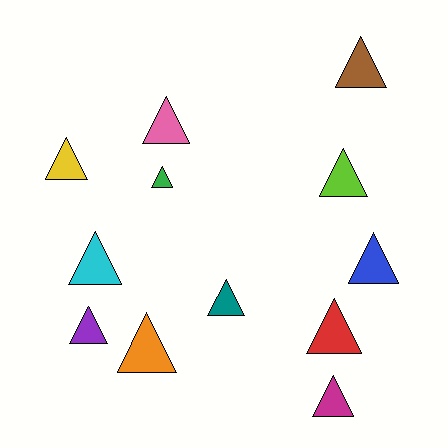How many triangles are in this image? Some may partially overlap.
There are 12 triangles.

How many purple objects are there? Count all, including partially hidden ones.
There is 1 purple object.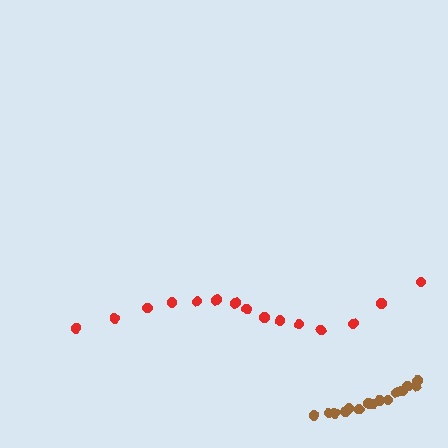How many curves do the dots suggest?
There are 2 distinct paths.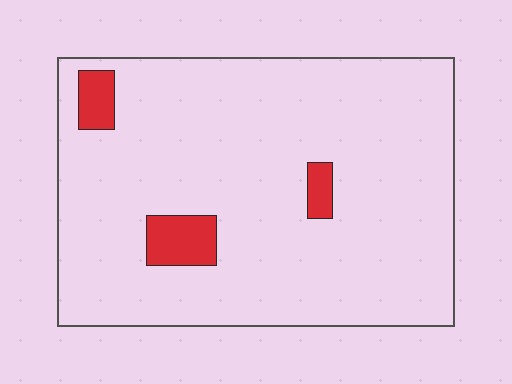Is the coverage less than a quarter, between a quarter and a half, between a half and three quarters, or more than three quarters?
Less than a quarter.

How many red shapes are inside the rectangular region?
3.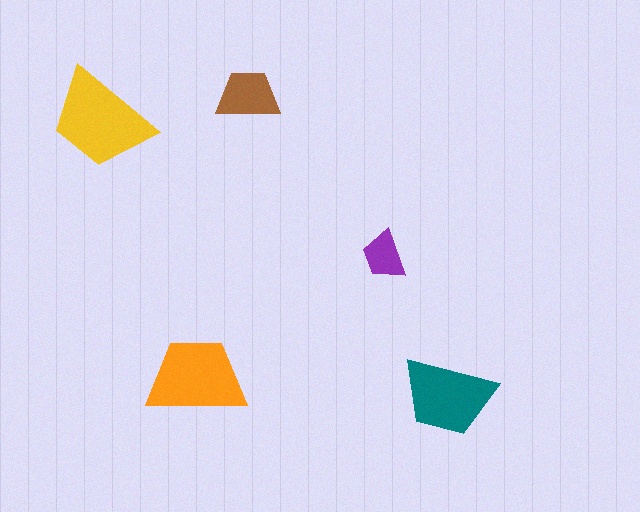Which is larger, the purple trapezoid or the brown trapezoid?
The brown one.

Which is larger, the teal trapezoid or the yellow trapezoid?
The yellow one.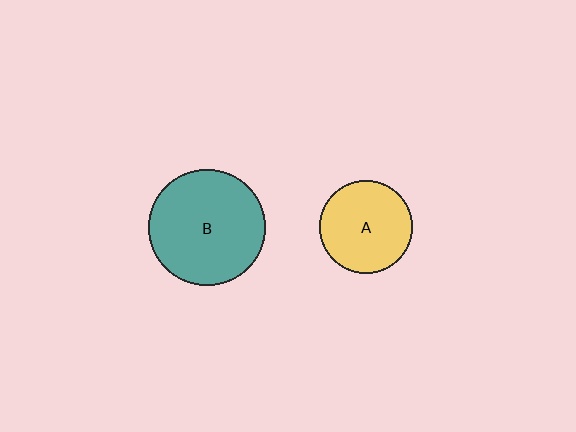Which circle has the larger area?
Circle B (teal).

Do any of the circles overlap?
No, none of the circles overlap.